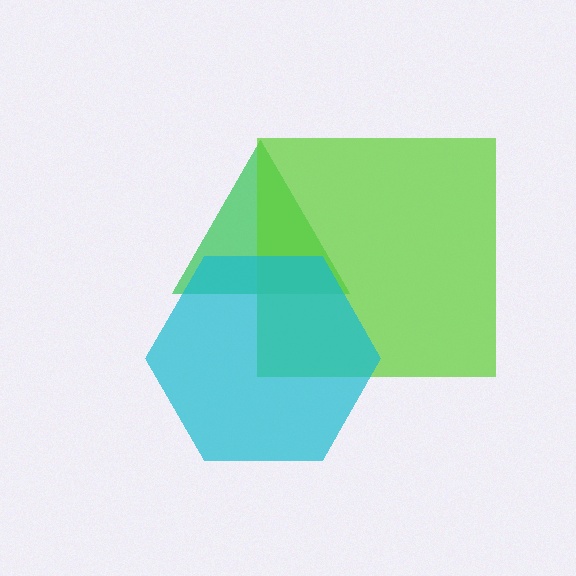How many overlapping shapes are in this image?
There are 3 overlapping shapes in the image.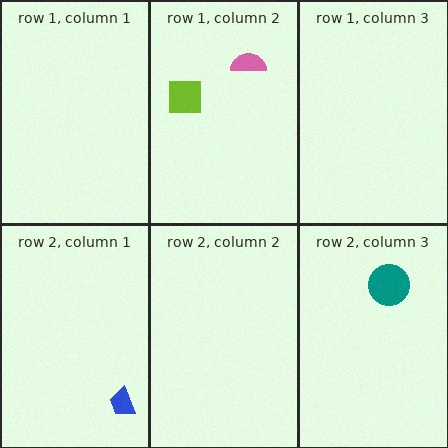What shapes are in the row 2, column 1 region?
The blue trapezoid.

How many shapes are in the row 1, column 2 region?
2.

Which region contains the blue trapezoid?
The row 2, column 1 region.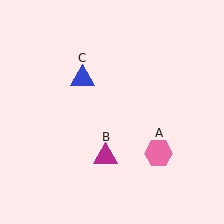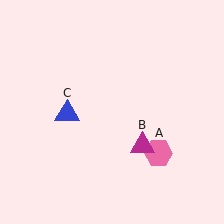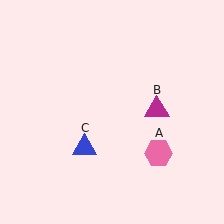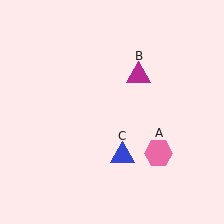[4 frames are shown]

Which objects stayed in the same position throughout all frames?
Pink hexagon (object A) remained stationary.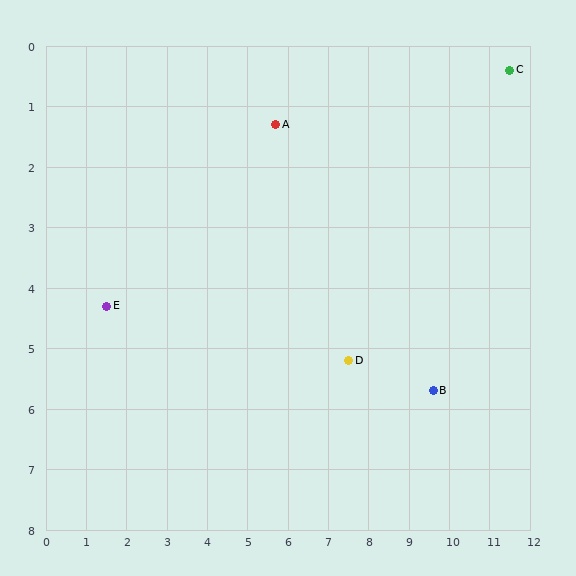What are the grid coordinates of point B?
Point B is at approximately (9.6, 5.7).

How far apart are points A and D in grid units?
Points A and D are about 4.3 grid units apart.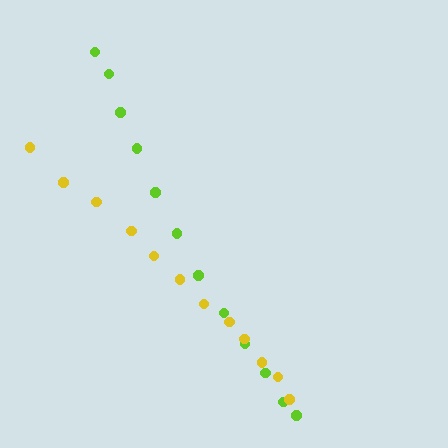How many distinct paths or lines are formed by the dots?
There are 2 distinct paths.